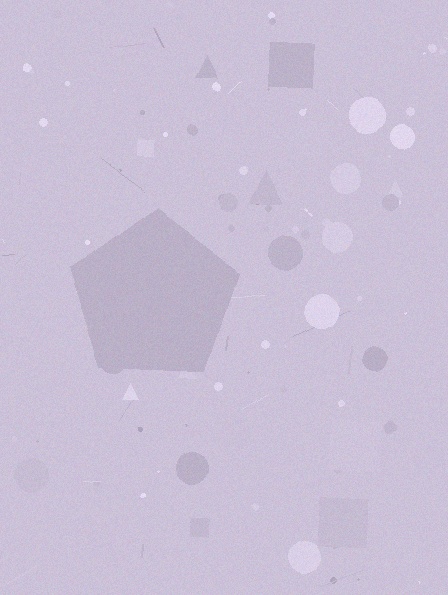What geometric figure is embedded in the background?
A pentagon is embedded in the background.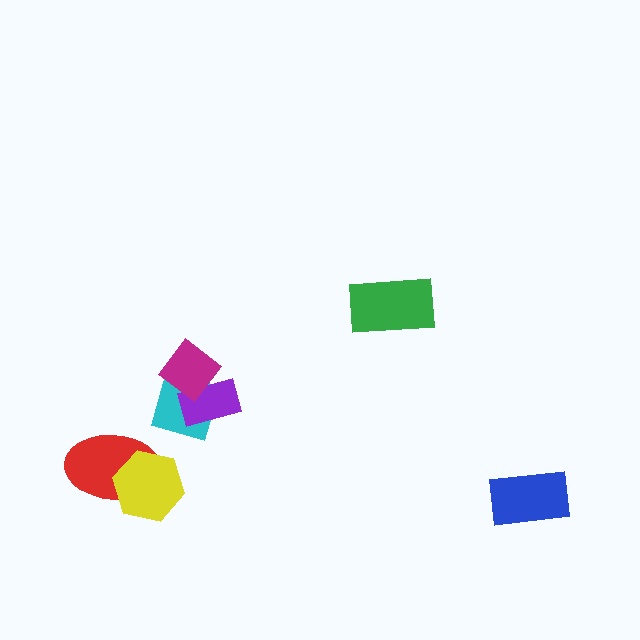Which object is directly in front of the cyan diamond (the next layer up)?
The purple rectangle is directly in front of the cyan diamond.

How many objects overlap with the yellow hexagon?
1 object overlaps with the yellow hexagon.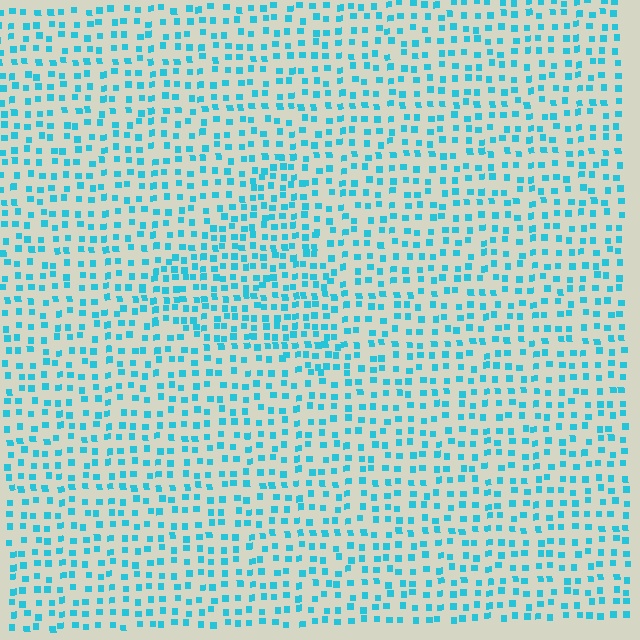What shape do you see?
I see a triangle.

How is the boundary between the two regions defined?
The boundary is defined by a change in element density (approximately 1.6x ratio). All elements are the same color, size, and shape.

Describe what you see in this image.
The image contains small cyan elements arranged at two different densities. A triangle-shaped region is visible where the elements are more densely packed than the surrounding area.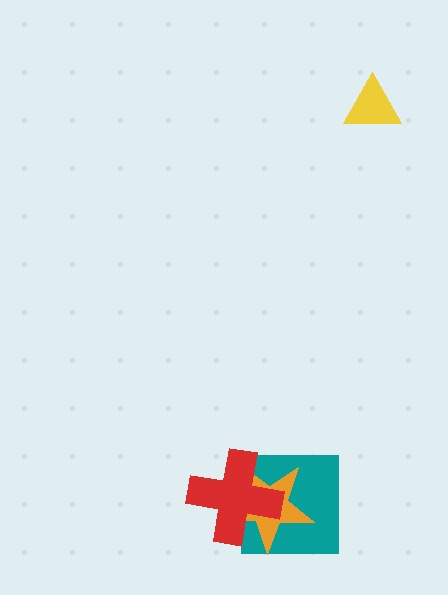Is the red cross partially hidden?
No, no other shape covers it.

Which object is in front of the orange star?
The red cross is in front of the orange star.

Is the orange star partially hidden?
Yes, it is partially covered by another shape.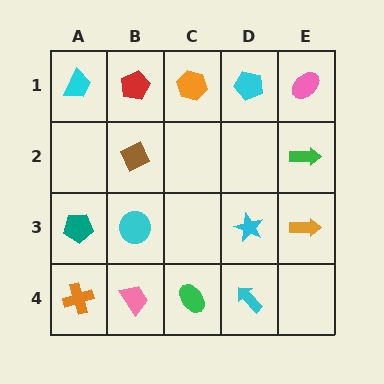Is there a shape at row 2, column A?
No, that cell is empty.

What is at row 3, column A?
A teal pentagon.